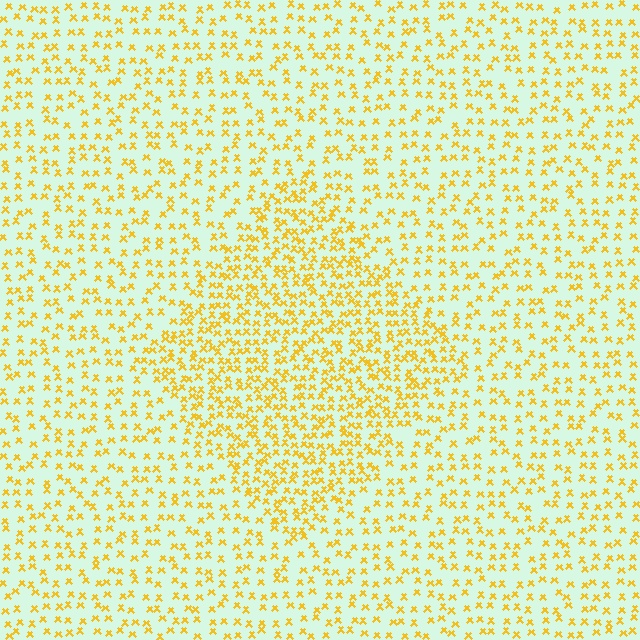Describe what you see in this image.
The image contains small yellow elements arranged at two different densities. A diamond-shaped region is visible where the elements are more densely packed than the surrounding area.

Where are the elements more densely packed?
The elements are more densely packed inside the diamond boundary.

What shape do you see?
I see a diamond.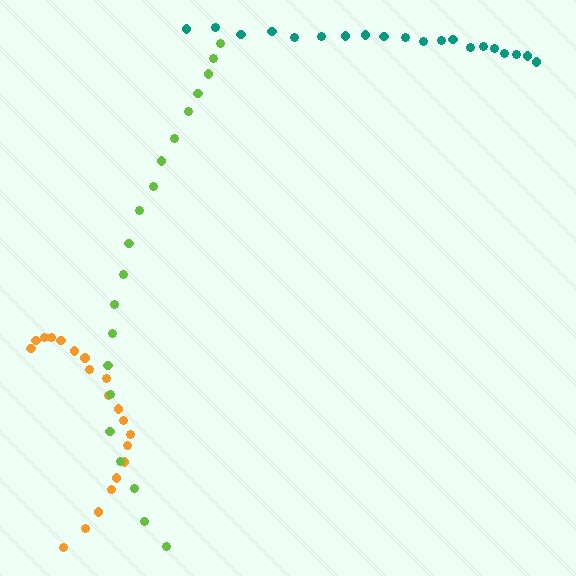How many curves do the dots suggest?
There are 3 distinct paths.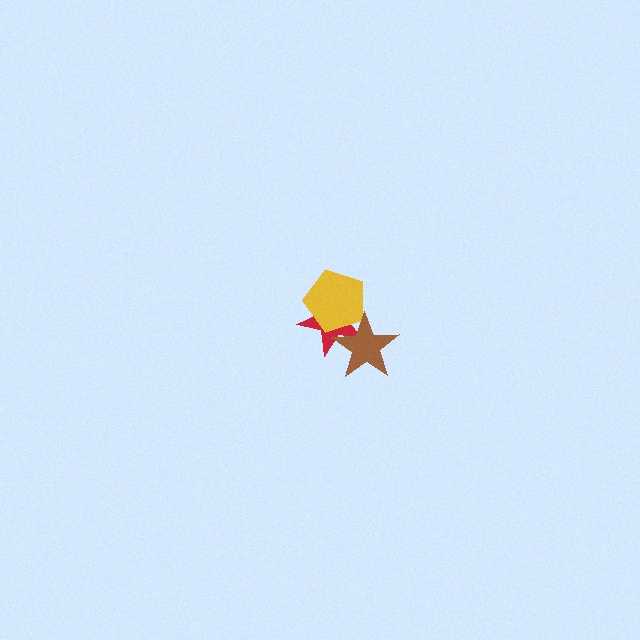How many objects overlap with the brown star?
2 objects overlap with the brown star.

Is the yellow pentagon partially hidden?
Yes, it is partially covered by another shape.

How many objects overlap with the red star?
2 objects overlap with the red star.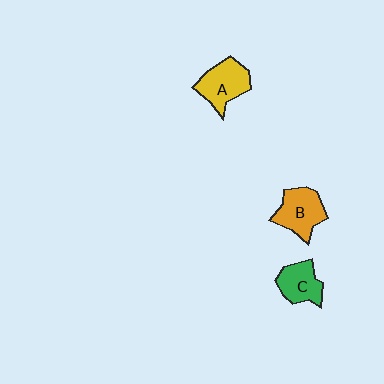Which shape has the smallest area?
Shape C (green).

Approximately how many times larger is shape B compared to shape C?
Approximately 1.2 times.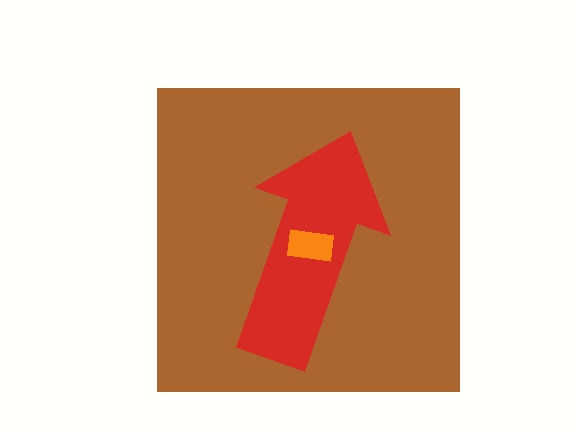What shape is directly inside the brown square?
The red arrow.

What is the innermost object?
The orange rectangle.